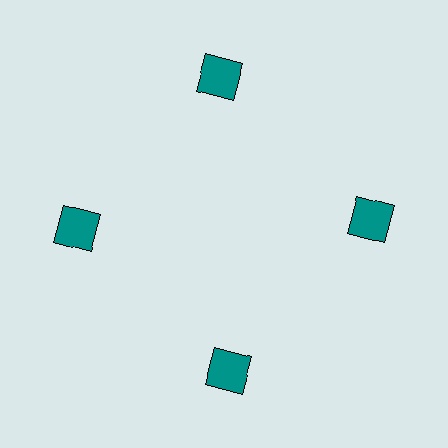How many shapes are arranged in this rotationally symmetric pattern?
There are 4 shapes, arranged in 4 groups of 1.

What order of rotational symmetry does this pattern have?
This pattern has 4-fold rotational symmetry.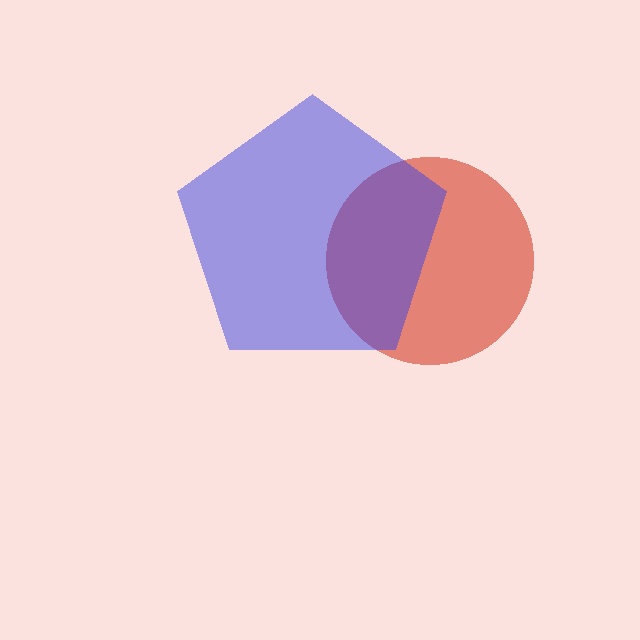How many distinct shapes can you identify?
There are 2 distinct shapes: a red circle, a blue pentagon.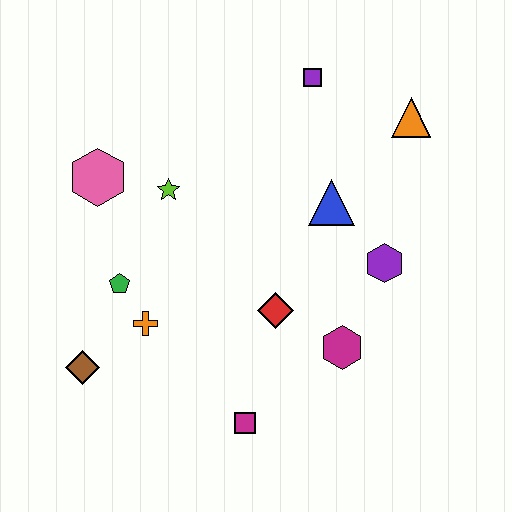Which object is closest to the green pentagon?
The orange cross is closest to the green pentagon.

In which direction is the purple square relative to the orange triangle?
The purple square is to the left of the orange triangle.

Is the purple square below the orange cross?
No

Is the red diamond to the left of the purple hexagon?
Yes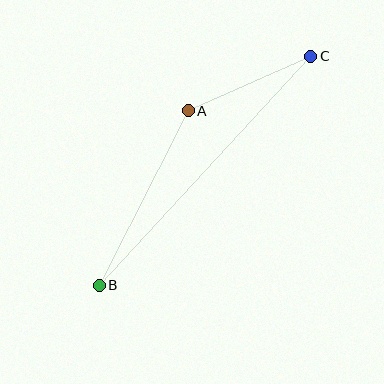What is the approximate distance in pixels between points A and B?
The distance between A and B is approximately 196 pixels.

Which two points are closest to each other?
Points A and C are closest to each other.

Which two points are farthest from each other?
Points B and C are farthest from each other.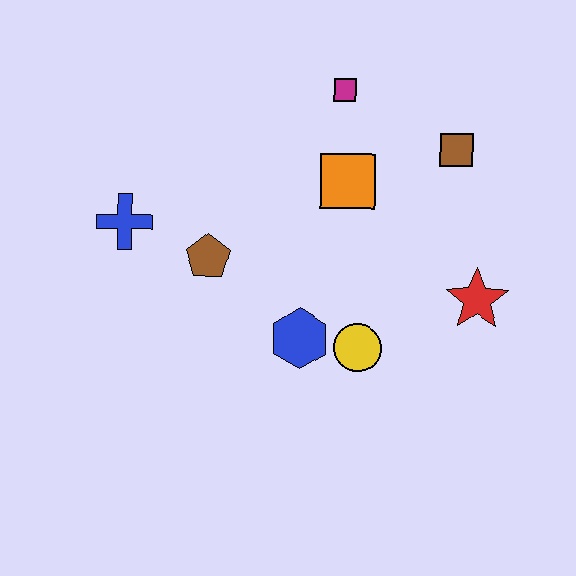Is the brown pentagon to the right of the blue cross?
Yes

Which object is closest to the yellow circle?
The blue hexagon is closest to the yellow circle.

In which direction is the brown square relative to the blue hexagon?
The brown square is above the blue hexagon.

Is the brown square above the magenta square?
No